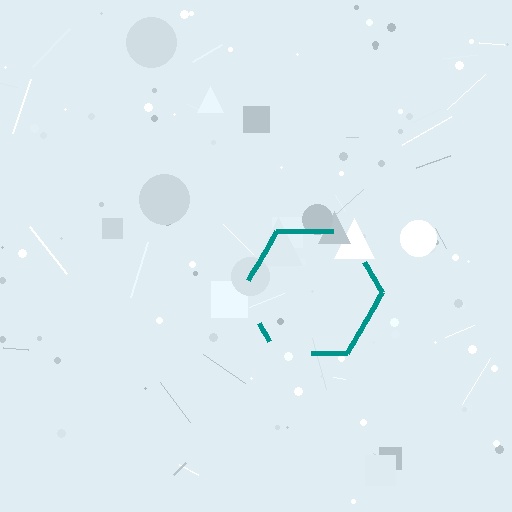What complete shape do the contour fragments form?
The contour fragments form a hexagon.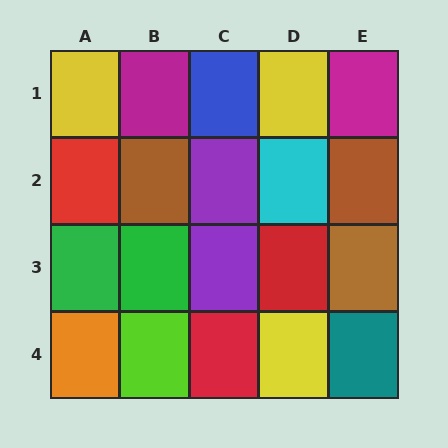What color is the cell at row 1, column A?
Yellow.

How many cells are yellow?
3 cells are yellow.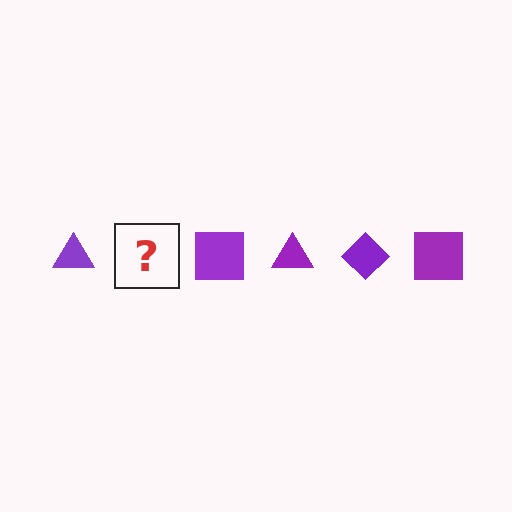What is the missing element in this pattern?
The missing element is a purple diamond.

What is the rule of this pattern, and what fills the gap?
The rule is that the pattern cycles through triangle, diamond, square shapes in purple. The gap should be filled with a purple diamond.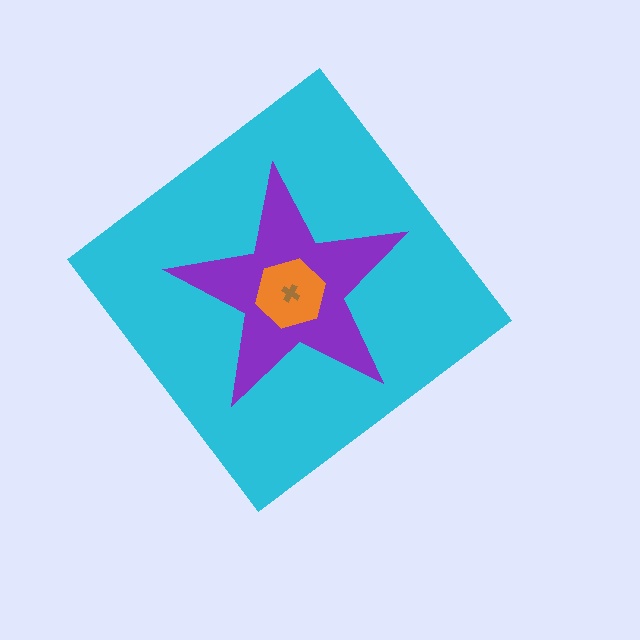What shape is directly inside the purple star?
The orange hexagon.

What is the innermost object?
The brown cross.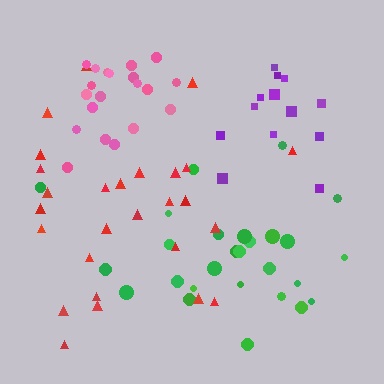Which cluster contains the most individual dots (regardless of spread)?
Green (27).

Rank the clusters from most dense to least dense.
pink, purple, green, red.